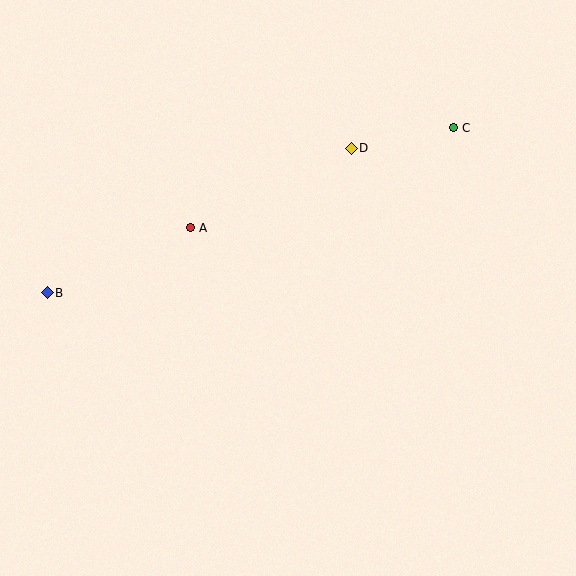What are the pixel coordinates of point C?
Point C is at (454, 128).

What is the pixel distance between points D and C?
The distance between D and C is 105 pixels.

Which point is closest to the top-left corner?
Point B is closest to the top-left corner.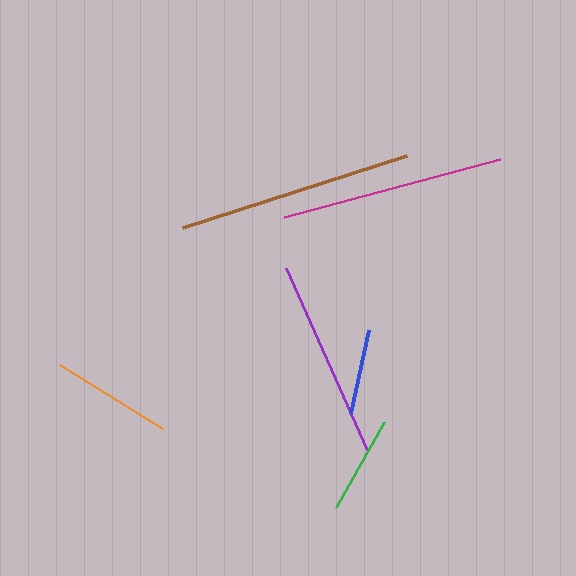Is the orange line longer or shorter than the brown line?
The brown line is longer than the orange line.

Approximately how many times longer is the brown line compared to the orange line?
The brown line is approximately 1.9 times the length of the orange line.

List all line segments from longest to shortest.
From longest to shortest: brown, magenta, purple, orange, green, blue.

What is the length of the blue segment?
The blue segment is approximately 85 pixels long.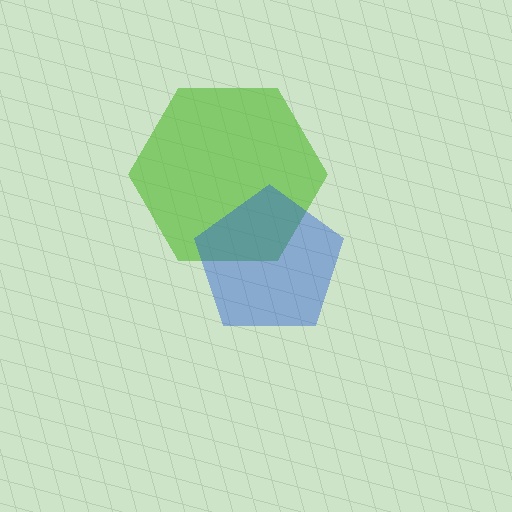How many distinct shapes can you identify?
There are 2 distinct shapes: a lime hexagon, a blue pentagon.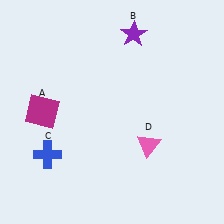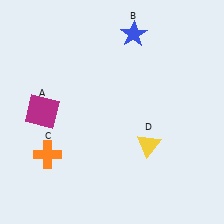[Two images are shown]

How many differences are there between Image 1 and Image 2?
There are 3 differences between the two images.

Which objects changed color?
B changed from purple to blue. C changed from blue to orange. D changed from pink to yellow.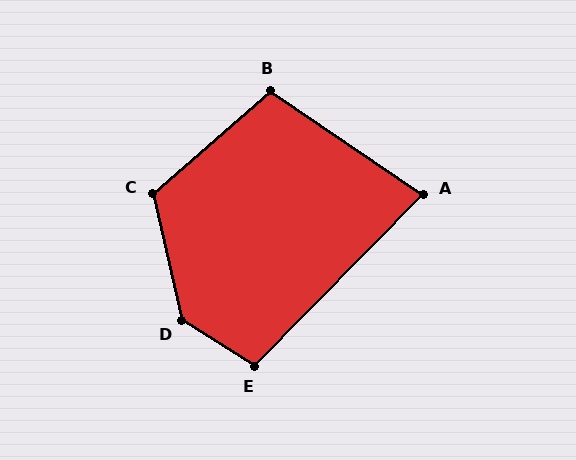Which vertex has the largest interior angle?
D, at approximately 135 degrees.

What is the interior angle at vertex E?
Approximately 103 degrees (obtuse).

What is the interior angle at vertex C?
Approximately 118 degrees (obtuse).